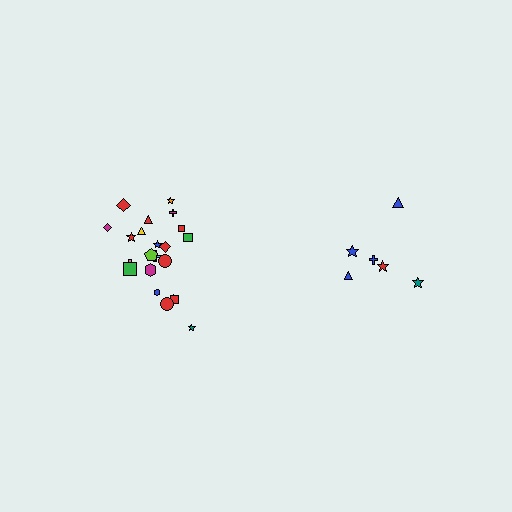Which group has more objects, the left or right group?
The left group.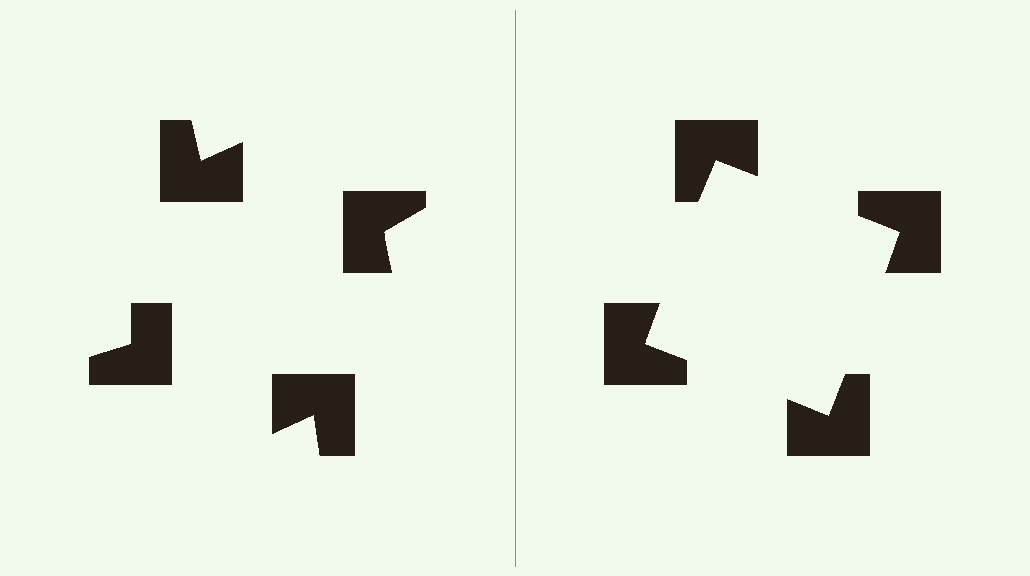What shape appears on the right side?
An illusory square.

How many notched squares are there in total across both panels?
8 — 4 on each side.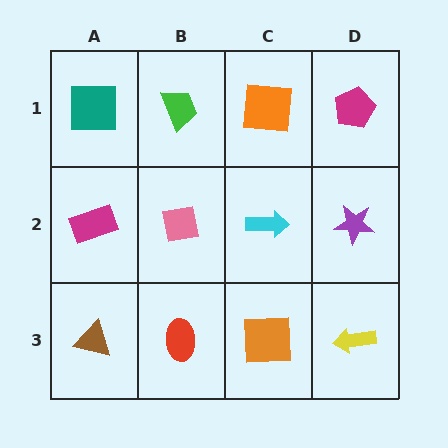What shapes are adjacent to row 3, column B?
A pink square (row 2, column B), a brown triangle (row 3, column A), an orange square (row 3, column C).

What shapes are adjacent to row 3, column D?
A purple star (row 2, column D), an orange square (row 3, column C).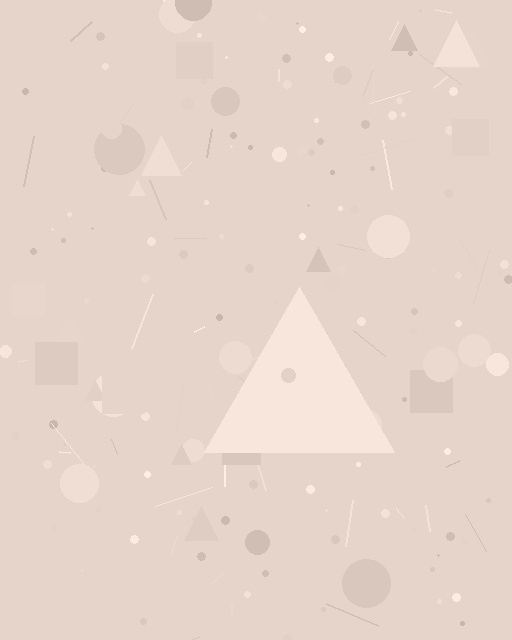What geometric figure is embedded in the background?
A triangle is embedded in the background.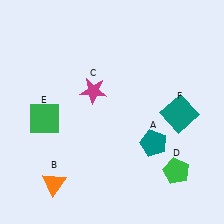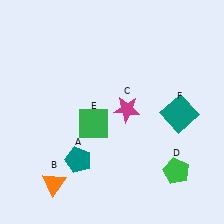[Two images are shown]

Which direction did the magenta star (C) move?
The magenta star (C) moved right.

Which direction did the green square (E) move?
The green square (E) moved right.